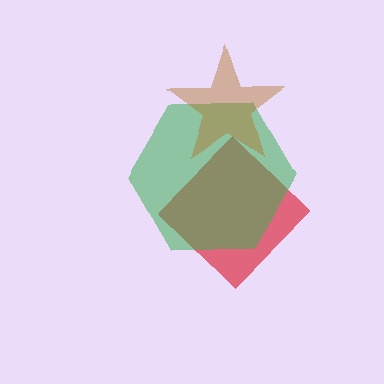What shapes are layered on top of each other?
The layered shapes are: a red diamond, a green hexagon, a brown star.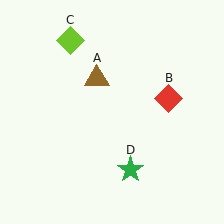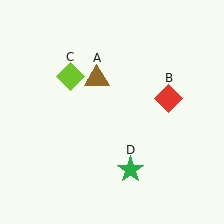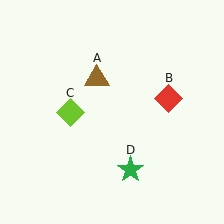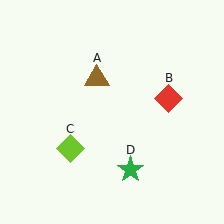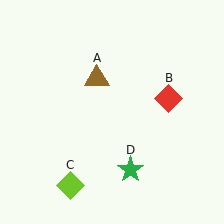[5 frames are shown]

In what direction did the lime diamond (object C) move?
The lime diamond (object C) moved down.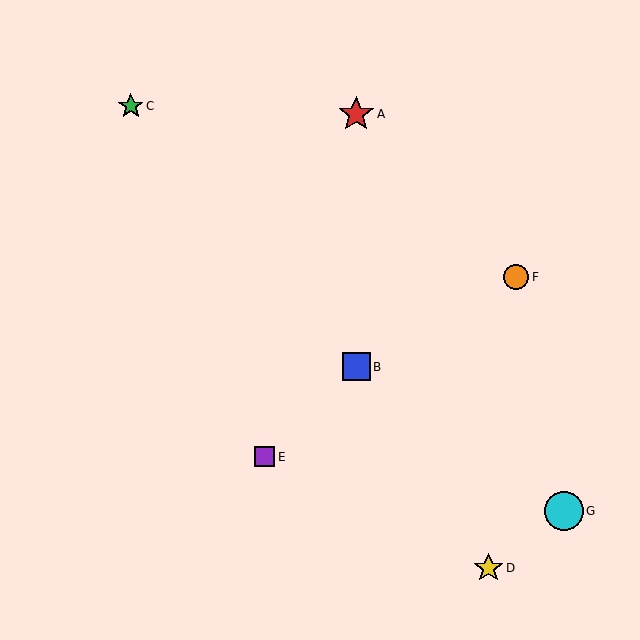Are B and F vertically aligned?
No, B is at x≈356 and F is at x≈516.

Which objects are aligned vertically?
Objects A, B are aligned vertically.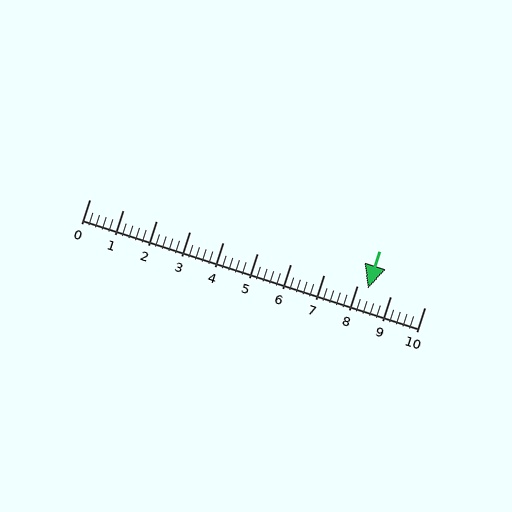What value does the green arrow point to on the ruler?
The green arrow points to approximately 8.3.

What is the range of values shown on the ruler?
The ruler shows values from 0 to 10.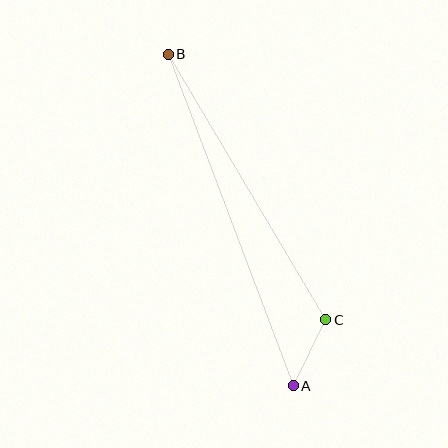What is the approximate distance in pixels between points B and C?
The distance between B and C is approximately 309 pixels.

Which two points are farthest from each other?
Points A and B are farthest from each other.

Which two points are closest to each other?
Points A and C are closest to each other.